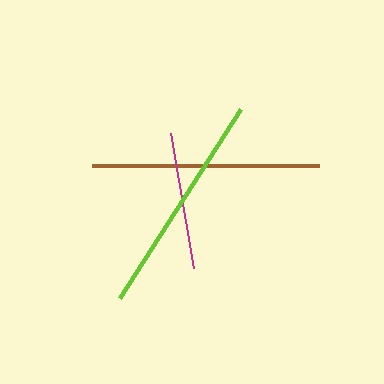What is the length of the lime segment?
The lime segment is approximately 224 pixels long.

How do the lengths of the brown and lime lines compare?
The brown and lime lines are approximately the same length.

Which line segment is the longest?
The brown line is the longest at approximately 227 pixels.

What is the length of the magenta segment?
The magenta segment is approximately 137 pixels long.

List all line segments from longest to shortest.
From longest to shortest: brown, lime, magenta.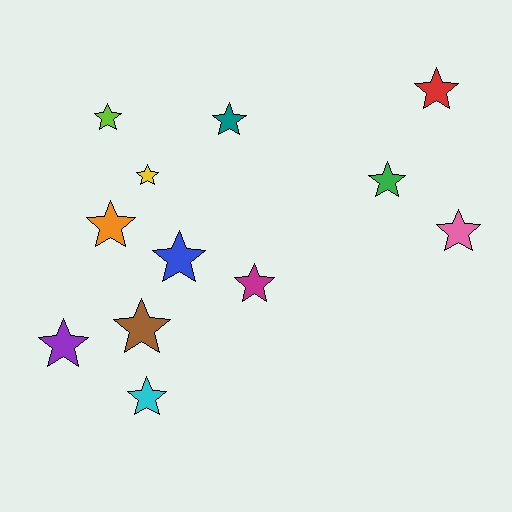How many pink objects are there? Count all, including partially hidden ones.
There is 1 pink object.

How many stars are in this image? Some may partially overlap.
There are 12 stars.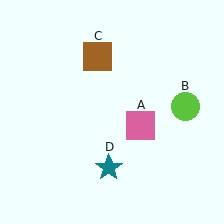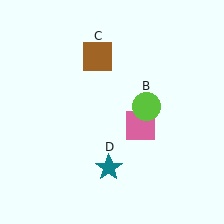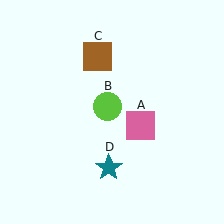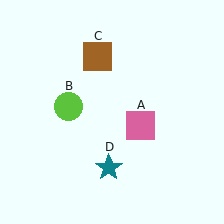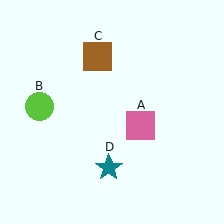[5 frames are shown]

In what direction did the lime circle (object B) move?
The lime circle (object B) moved left.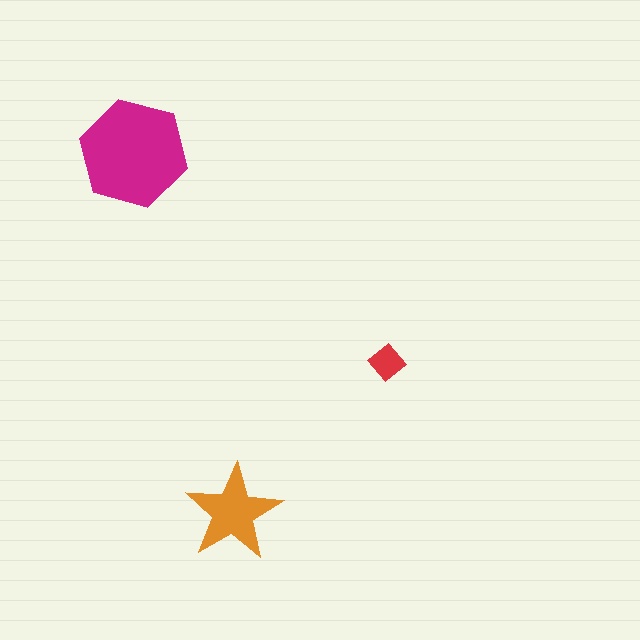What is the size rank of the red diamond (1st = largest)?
3rd.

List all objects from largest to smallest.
The magenta hexagon, the orange star, the red diamond.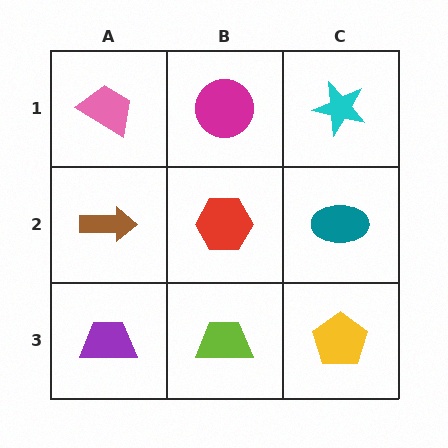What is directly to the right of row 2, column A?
A red hexagon.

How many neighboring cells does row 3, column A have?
2.